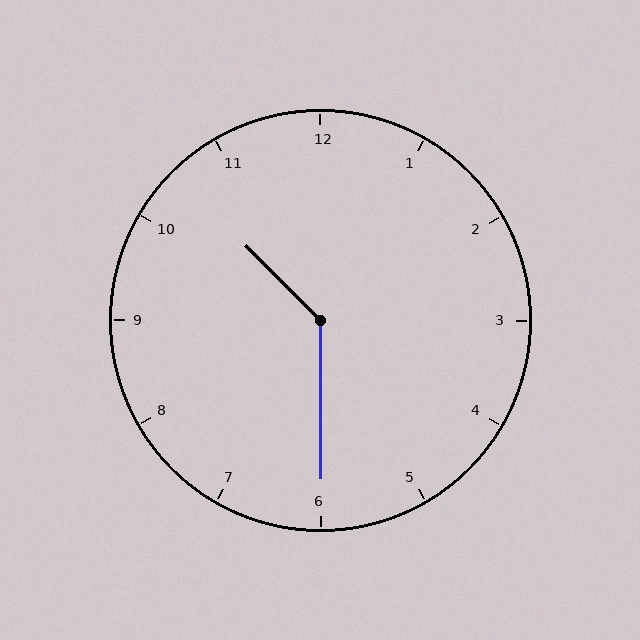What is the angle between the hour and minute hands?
Approximately 135 degrees.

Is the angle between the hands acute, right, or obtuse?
It is obtuse.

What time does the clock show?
10:30.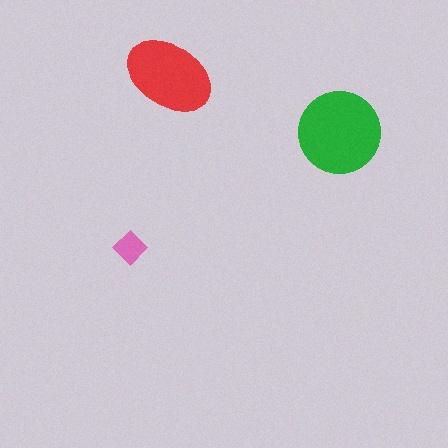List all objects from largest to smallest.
The green circle, the red ellipse, the pink diamond.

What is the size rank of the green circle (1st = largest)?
1st.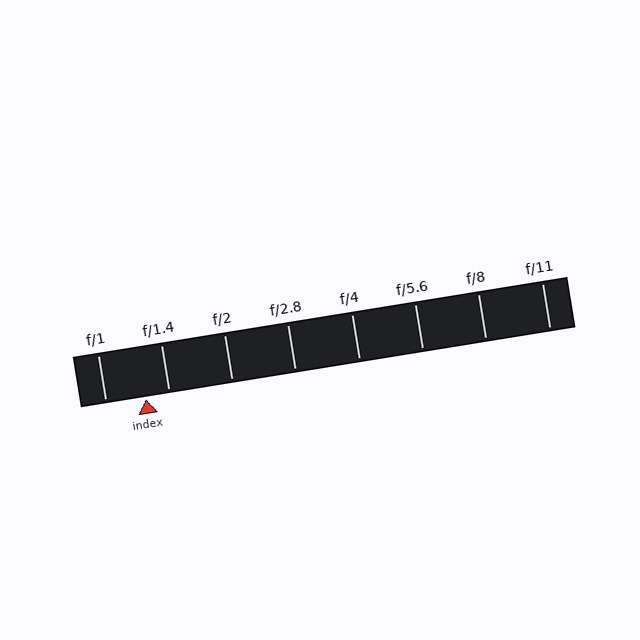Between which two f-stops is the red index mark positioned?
The index mark is between f/1 and f/1.4.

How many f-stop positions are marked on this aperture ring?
There are 8 f-stop positions marked.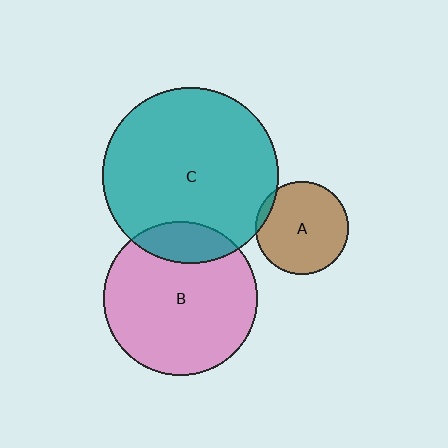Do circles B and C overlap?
Yes.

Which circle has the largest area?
Circle C (teal).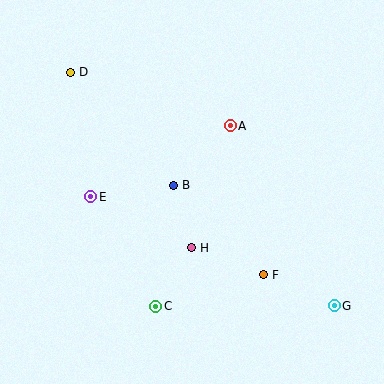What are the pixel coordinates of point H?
Point H is at (192, 248).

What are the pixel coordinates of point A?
Point A is at (230, 126).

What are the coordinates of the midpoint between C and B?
The midpoint between C and B is at (165, 246).